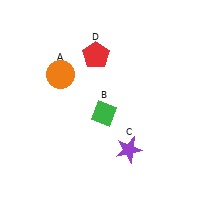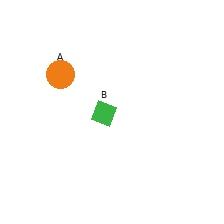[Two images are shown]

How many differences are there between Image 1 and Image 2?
There are 2 differences between the two images.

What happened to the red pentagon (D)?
The red pentagon (D) was removed in Image 2. It was in the top-left area of Image 1.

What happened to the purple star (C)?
The purple star (C) was removed in Image 2. It was in the bottom-right area of Image 1.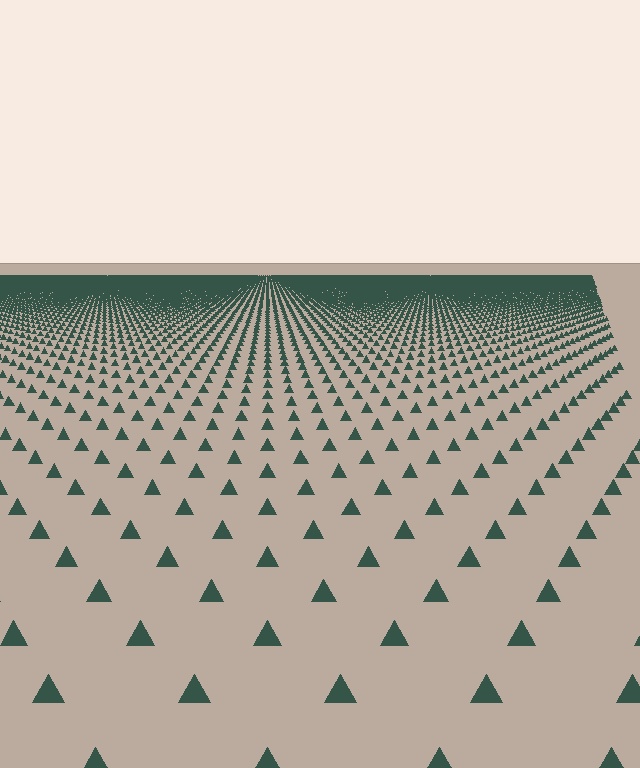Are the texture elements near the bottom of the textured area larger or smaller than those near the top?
Larger. Near the bottom, elements are closer to the viewer and appear at a bigger on-screen size.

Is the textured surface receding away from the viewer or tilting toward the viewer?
The surface is receding away from the viewer. Texture elements get smaller and denser toward the top.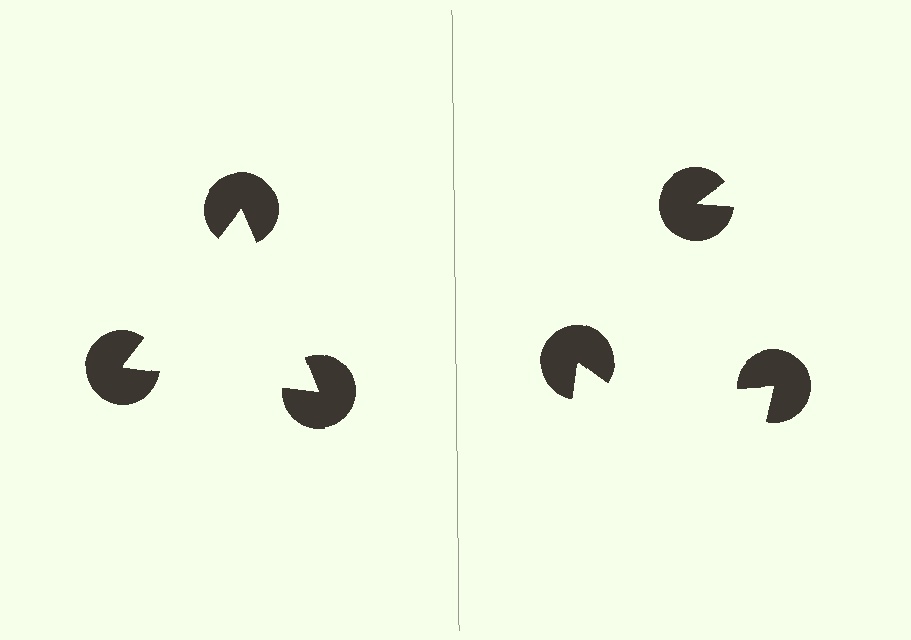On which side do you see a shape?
An illusory triangle appears on the left side. On the right side the wedge cuts are rotated, so no coherent shape forms.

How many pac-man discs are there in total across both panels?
6 — 3 on each side.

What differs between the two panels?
The pac-man discs are positioned identically on both sides; only the wedge orientations differ. On the left they align to a triangle; on the right they are misaligned.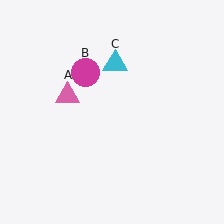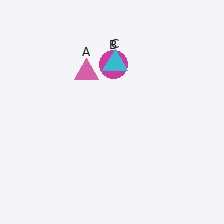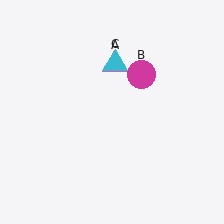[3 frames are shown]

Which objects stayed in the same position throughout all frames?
Cyan triangle (object C) remained stationary.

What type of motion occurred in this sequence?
The pink triangle (object A), magenta circle (object B) rotated clockwise around the center of the scene.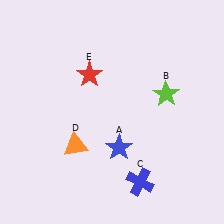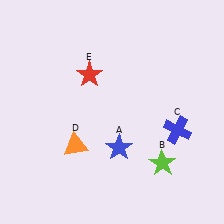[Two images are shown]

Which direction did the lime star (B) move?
The lime star (B) moved down.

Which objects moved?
The objects that moved are: the lime star (B), the blue cross (C).